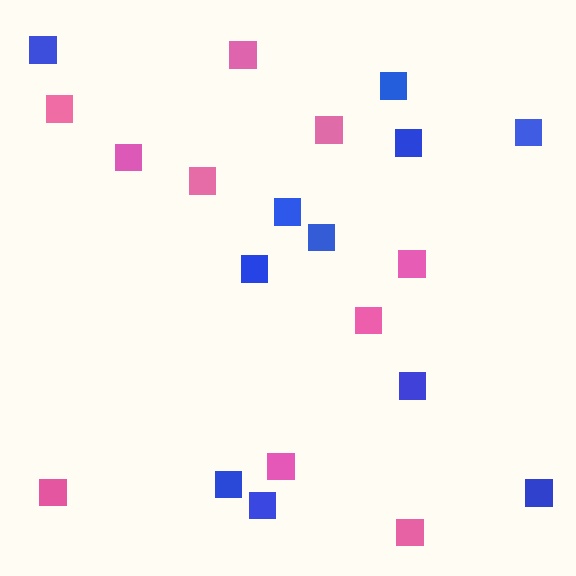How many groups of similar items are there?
There are 2 groups: one group of blue squares (11) and one group of pink squares (10).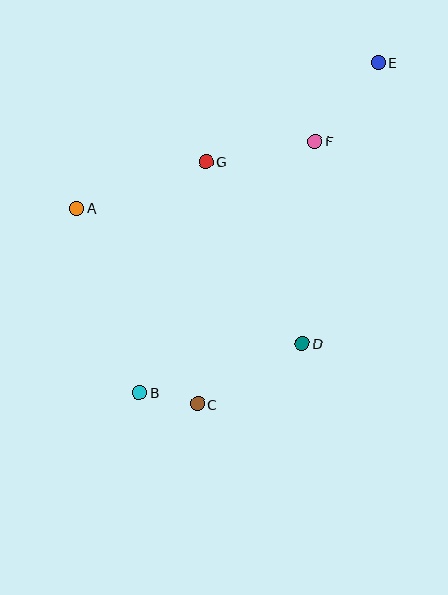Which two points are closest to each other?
Points B and C are closest to each other.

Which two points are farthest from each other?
Points B and E are farthest from each other.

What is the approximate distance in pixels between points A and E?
The distance between A and E is approximately 335 pixels.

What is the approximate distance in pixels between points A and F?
The distance between A and F is approximately 247 pixels.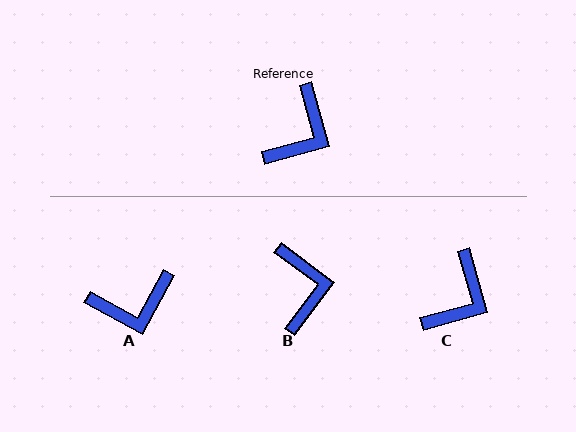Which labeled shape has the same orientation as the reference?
C.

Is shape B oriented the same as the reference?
No, it is off by about 37 degrees.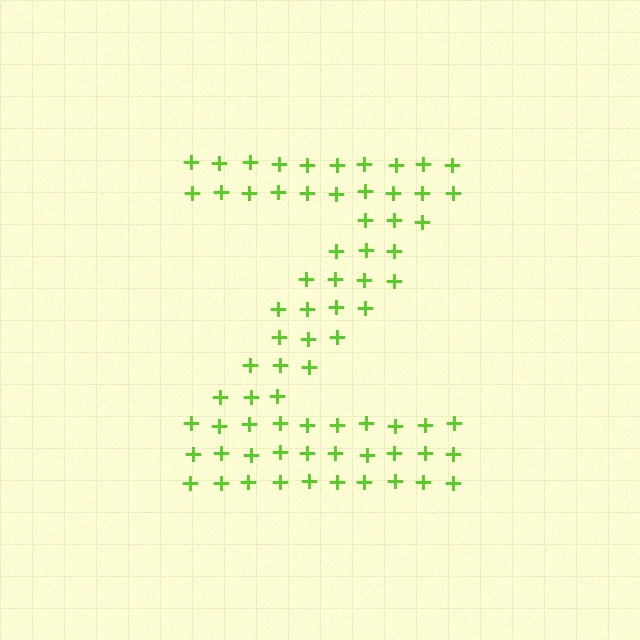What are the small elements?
The small elements are plus signs.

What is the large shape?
The large shape is the letter Z.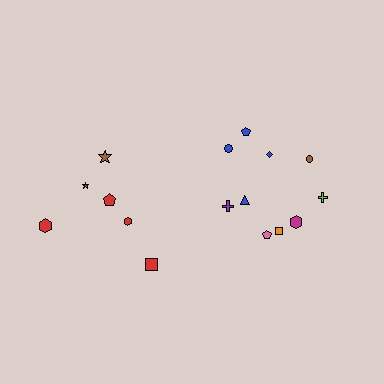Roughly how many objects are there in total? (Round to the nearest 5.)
Roughly 15 objects in total.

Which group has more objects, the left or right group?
The right group.